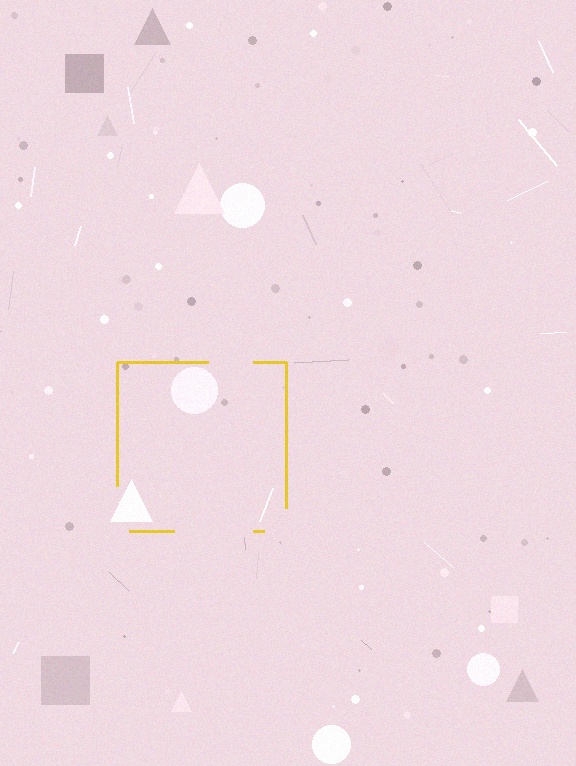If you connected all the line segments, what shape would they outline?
They would outline a square.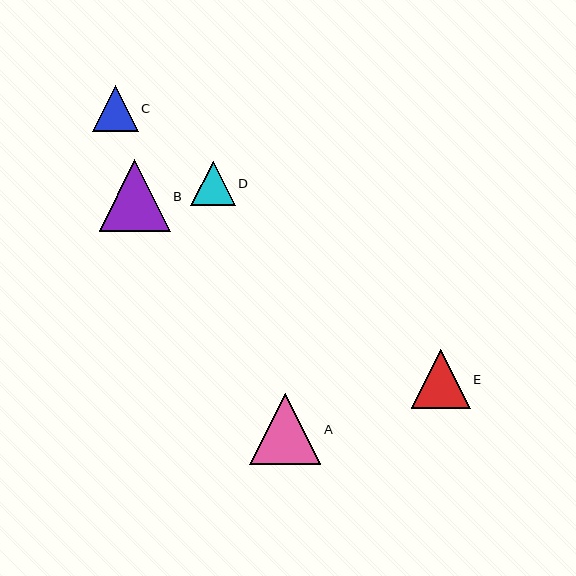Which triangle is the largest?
Triangle B is the largest with a size of approximately 71 pixels.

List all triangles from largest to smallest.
From largest to smallest: B, A, E, C, D.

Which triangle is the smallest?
Triangle D is the smallest with a size of approximately 44 pixels.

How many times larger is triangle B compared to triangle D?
Triangle B is approximately 1.6 times the size of triangle D.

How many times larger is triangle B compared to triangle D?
Triangle B is approximately 1.6 times the size of triangle D.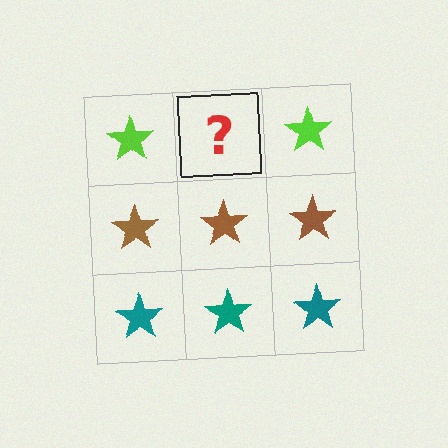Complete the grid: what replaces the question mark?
The question mark should be replaced with a lime star.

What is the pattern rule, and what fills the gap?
The rule is that each row has a consistent color. The gap should be filled with a lime star.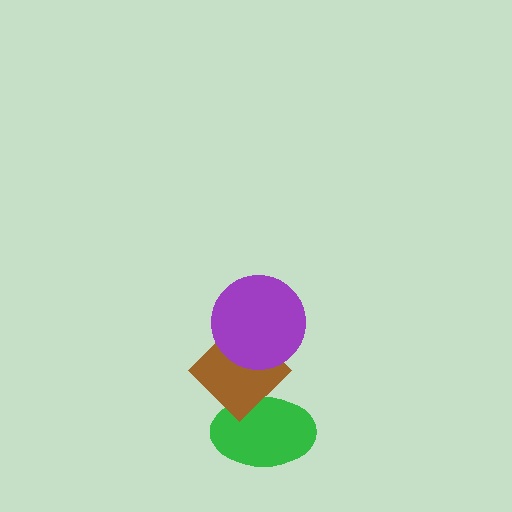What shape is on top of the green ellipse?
The brown diamond is on top of the green ellipse.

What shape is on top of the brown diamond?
The purple circle is on top of the brown diamond.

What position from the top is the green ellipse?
The green ellipse is 3rd from the top.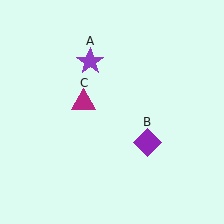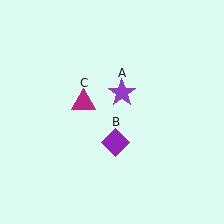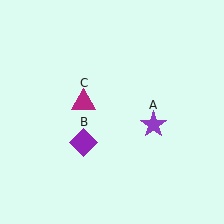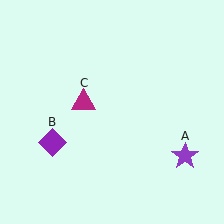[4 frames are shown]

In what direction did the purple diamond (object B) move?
The purple diamond (object B) moved left.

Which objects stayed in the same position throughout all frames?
Magenta triangle (object C) remained stationary.